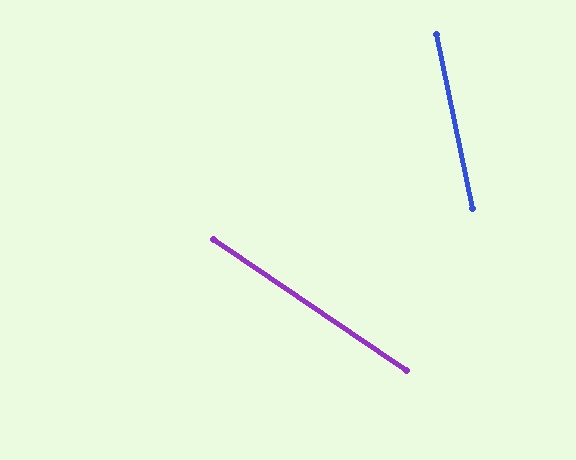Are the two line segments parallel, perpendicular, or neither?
Neither parallel nor perpendicular — they differ by about 44°.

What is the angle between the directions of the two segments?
Approximately 44 degrees.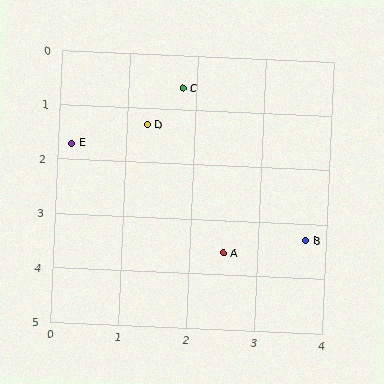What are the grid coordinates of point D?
Point D is at approximately (1.3, 1.3).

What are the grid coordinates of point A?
Point A is at approximately (2.5, 3.6).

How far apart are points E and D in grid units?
Points E and D are about 1.2 grid units apart.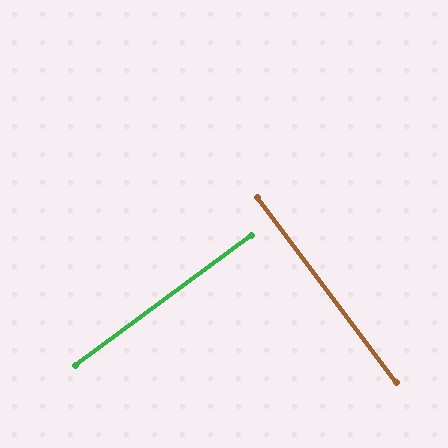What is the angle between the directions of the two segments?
Approximately 90 degrees.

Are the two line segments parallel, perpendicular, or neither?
Perpendicular — they meet at approximately 90°.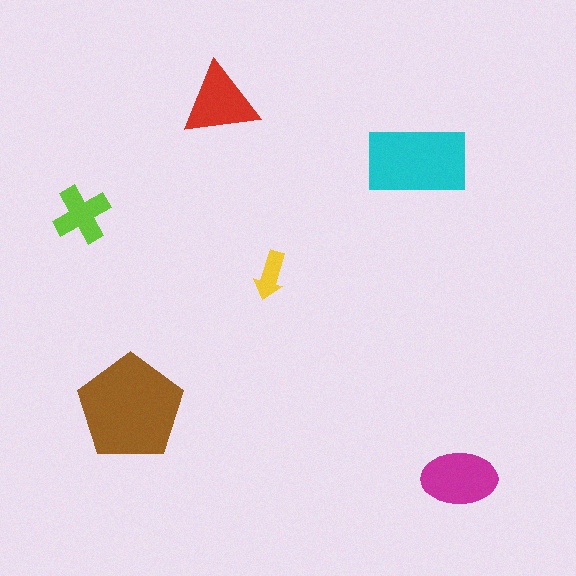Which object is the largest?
The brown pentagon.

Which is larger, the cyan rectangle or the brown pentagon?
The brown pentagon.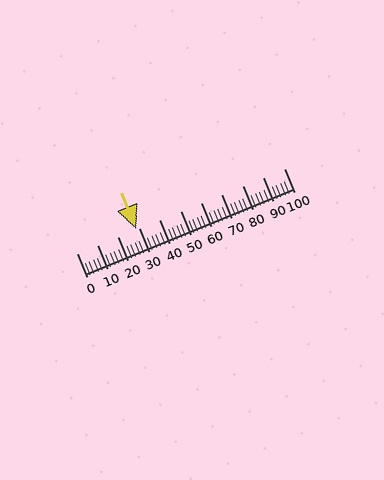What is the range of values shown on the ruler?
The ruler shows values from 0 to 100.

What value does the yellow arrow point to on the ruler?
The yellow arrow points to approximately 29.